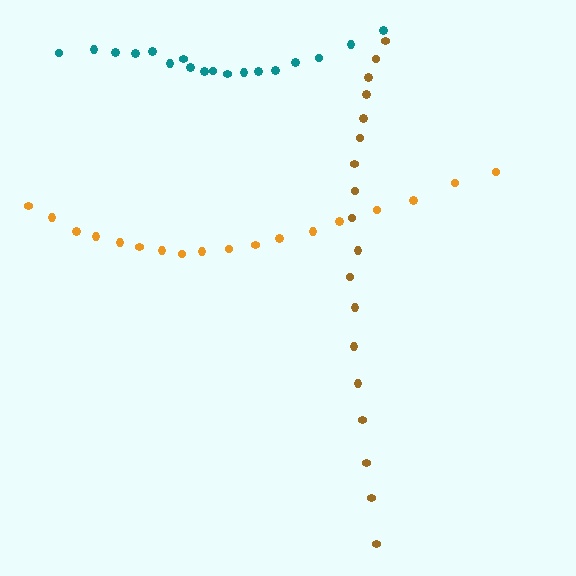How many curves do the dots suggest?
There are 3 distinct paths.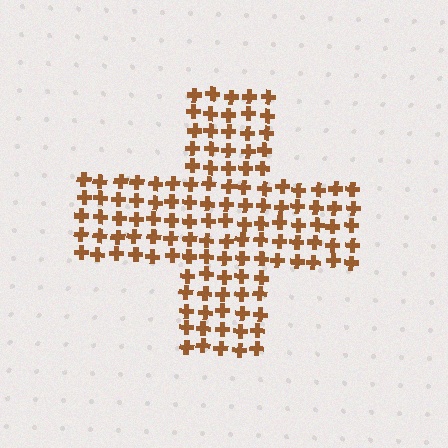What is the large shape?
The large shape is a cross.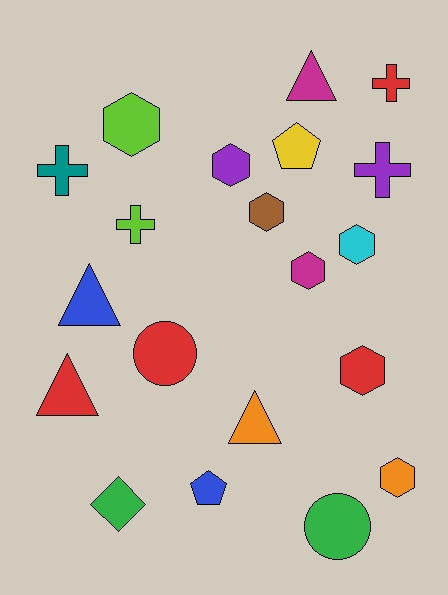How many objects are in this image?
There are 20 objects.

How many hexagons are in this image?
There are 7 hexagons.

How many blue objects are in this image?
There are 2 blue objects.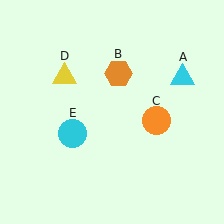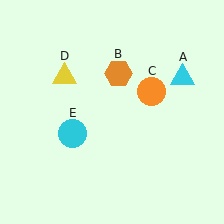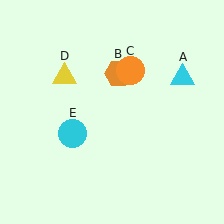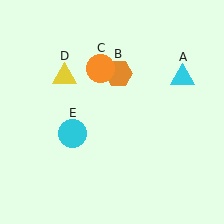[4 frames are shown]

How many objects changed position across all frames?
1 object changed position: orange circle (object C).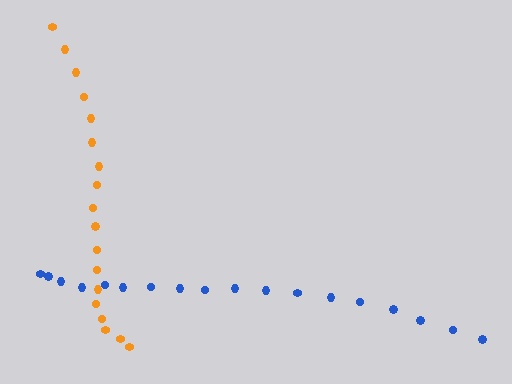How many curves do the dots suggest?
There are 2 distinct paths.